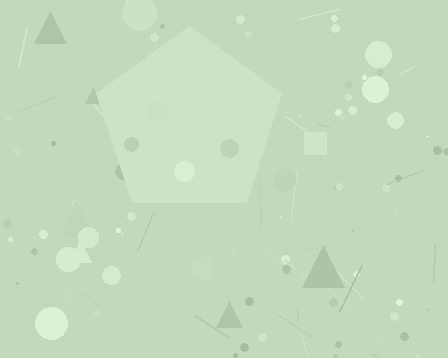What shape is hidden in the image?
A pentagon is hidden in the image.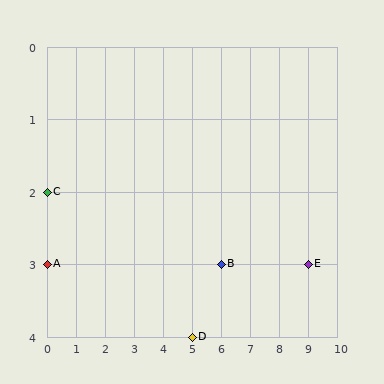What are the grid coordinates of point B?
Point B is at grid coordinates (6, 3).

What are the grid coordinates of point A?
Point A is at grid coordinates (0, 3).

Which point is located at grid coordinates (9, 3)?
Point E is at (9, 3).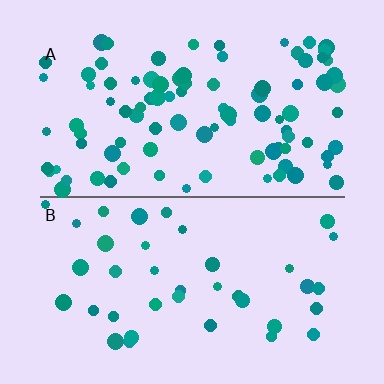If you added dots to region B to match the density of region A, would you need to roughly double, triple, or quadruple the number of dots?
Approximately double.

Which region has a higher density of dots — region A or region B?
A (the top).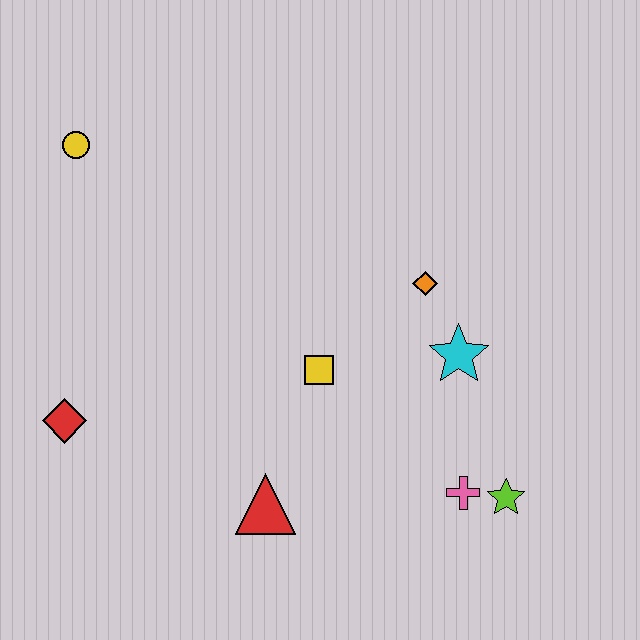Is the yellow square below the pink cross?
No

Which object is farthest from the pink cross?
The yellow circle is farthest from the pink cross.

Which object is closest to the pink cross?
The lime star is closest to the pink cross.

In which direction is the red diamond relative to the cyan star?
The red diamond is to the left of the cyan star.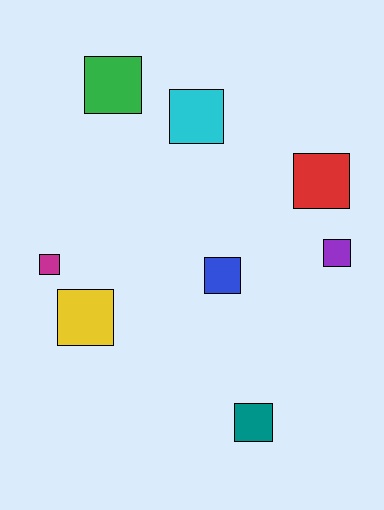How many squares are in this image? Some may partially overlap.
There are 8 squares.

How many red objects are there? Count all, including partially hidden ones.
There is 1 red object.